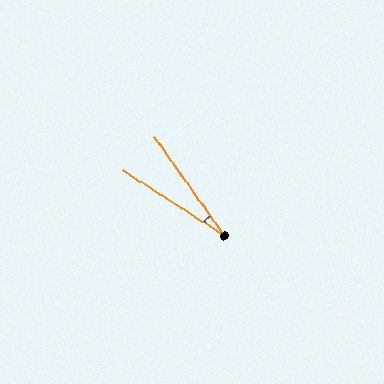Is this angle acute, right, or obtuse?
It is acute.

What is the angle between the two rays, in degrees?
Approximately 22 degrees.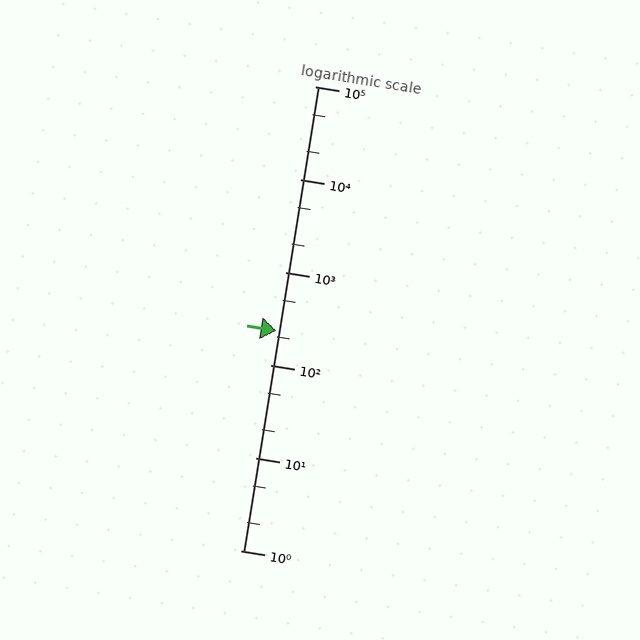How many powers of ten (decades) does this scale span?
The scale spans 5 decades, from 1 to 100000.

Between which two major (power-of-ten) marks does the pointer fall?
The pointer is between 100 and 1000.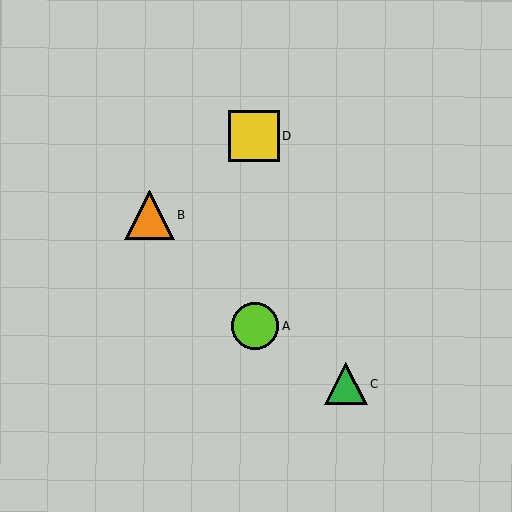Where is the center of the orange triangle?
The center of the orange triangle is at (149, 215).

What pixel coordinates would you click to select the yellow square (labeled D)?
Click at (254, 136) to select the yellow square D.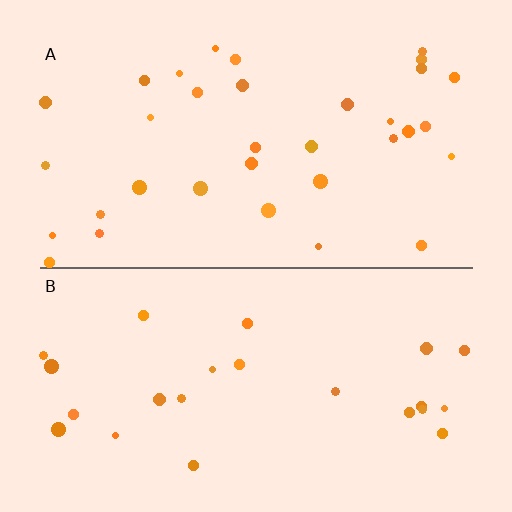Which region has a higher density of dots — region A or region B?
A (the top).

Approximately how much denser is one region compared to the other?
Approximately 1.4× — region A over region B.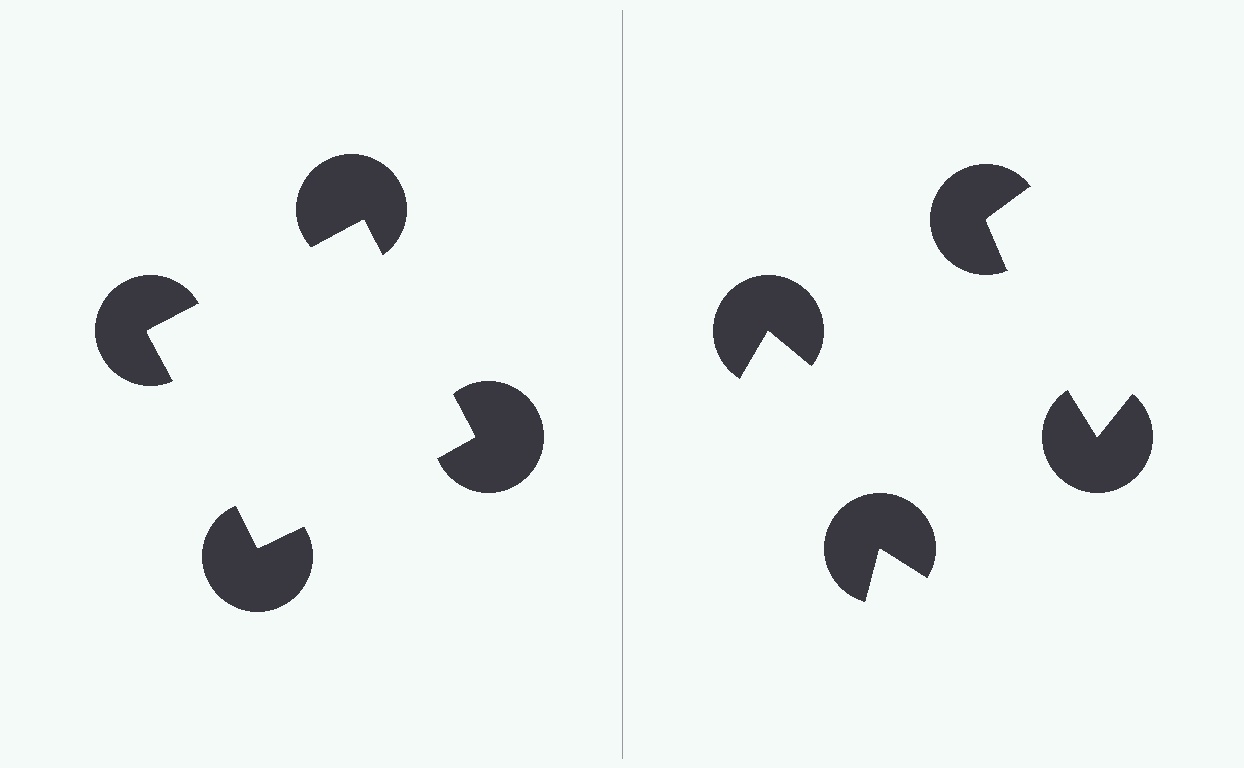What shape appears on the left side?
An illusory square.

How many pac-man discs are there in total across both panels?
8 — 4 on each side.